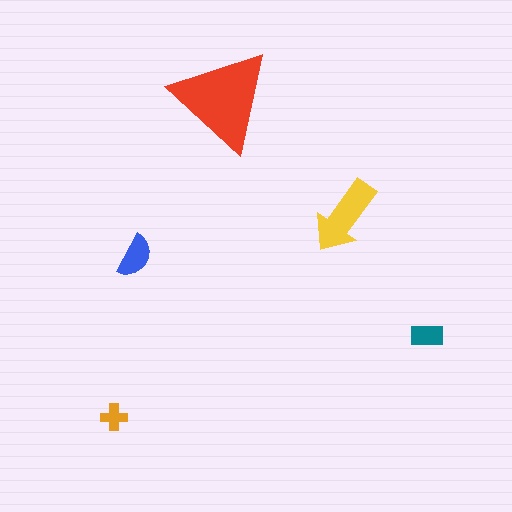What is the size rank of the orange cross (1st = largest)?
5th.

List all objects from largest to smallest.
The red triangle, the yellow arrow, the blue semicircle, the teal rectangle, the orange cross.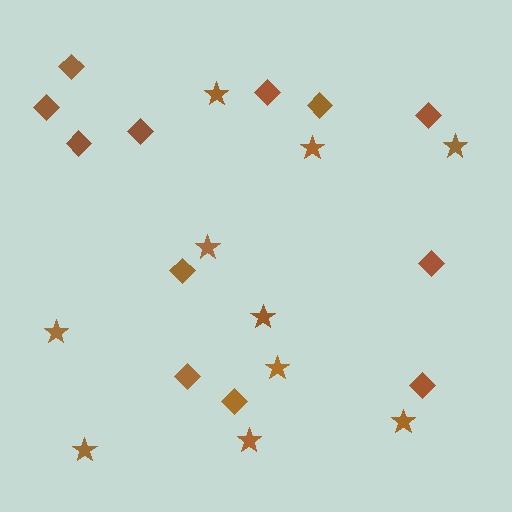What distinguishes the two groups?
There are 2 groups: one group of stars (10) and one group of diamonds (12).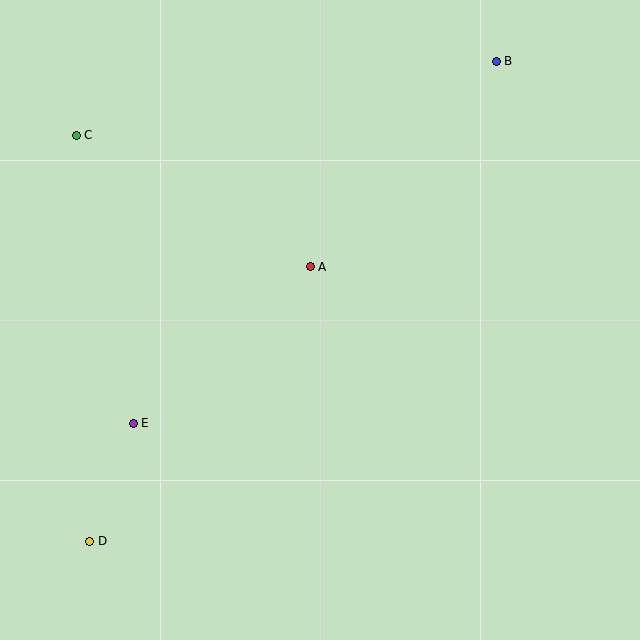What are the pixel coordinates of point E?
Point E is at (133, 423).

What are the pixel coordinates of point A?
Point A is at (310, 267).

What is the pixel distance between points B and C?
The distance between B and C is 426 pixels.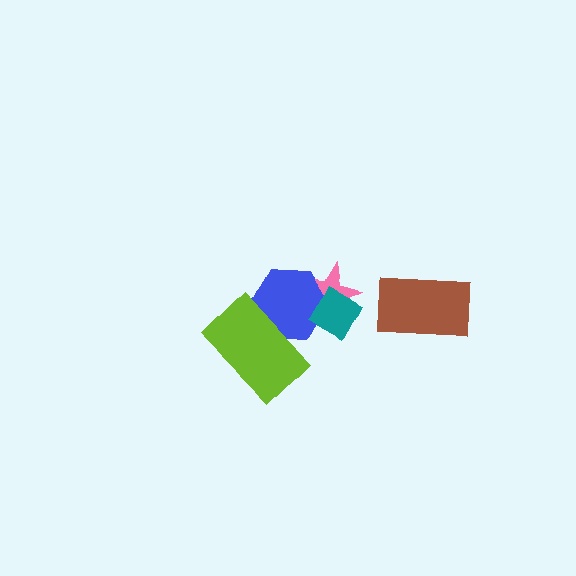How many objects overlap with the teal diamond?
2 objects overlap with the teal diamond.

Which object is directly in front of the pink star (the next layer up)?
The blue hexagon is directly in front of the pink star.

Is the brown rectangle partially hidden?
No, no other shape covers it.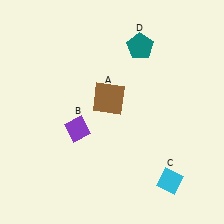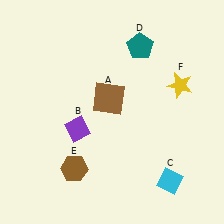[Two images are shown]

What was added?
A brown hexagon (E), a yellow star (F) were added in Image 2.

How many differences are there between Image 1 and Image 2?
There are 2 differences between the two images.